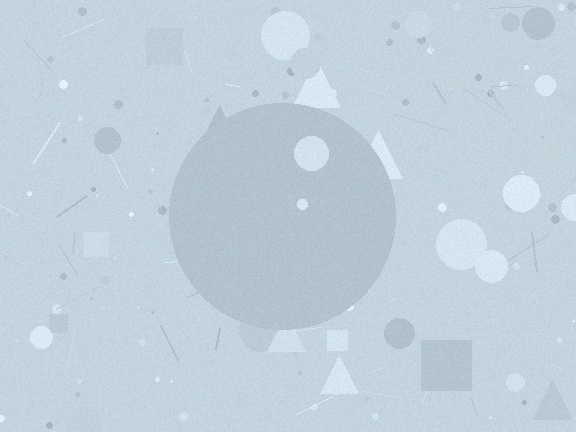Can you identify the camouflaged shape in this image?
The camouflaged shape is a circle.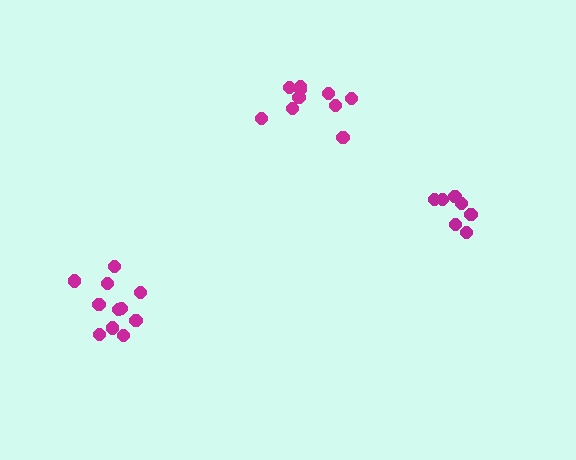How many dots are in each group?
Group 1: 7 dots, Group 2: 11 dots, Group 3: 10 dots (28 total).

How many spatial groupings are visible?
There are 3 spatial groupings.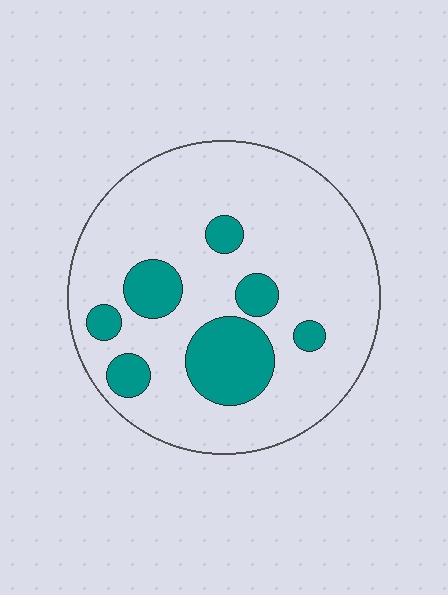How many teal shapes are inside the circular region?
7.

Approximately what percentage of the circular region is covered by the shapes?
Approximately 20%.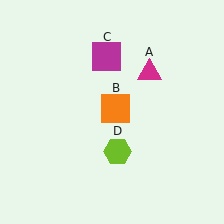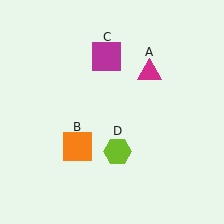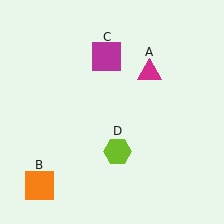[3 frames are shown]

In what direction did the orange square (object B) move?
The orange square (object B) moved down and to the left.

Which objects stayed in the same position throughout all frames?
Magenta triangle (object A) and magenta square (object C) and lime hexagon (object D) remained stationary.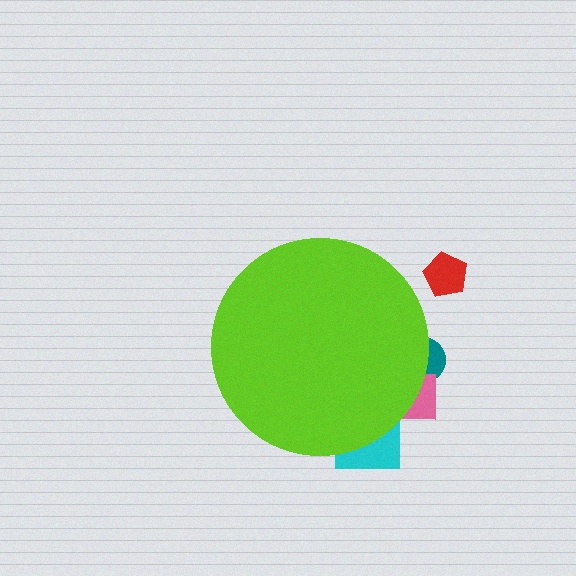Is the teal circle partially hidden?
Yes, the teal circle is partially hidden behind the lime circle.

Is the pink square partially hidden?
Yes, the pink square is partially hidden behind the lime circle.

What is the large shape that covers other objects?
A lime circle.